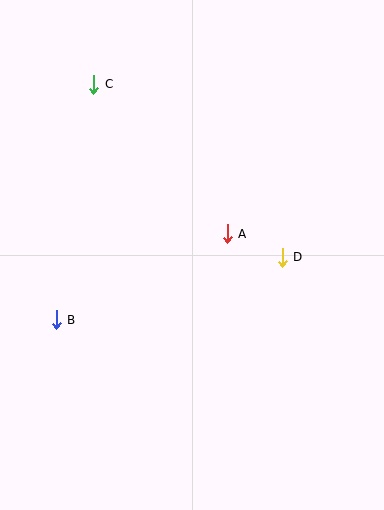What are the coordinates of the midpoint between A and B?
The midpoint between A and B is at (142, 277).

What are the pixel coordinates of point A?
Point A is at (227, 234).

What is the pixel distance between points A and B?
The distance between A and B is 191 pixels.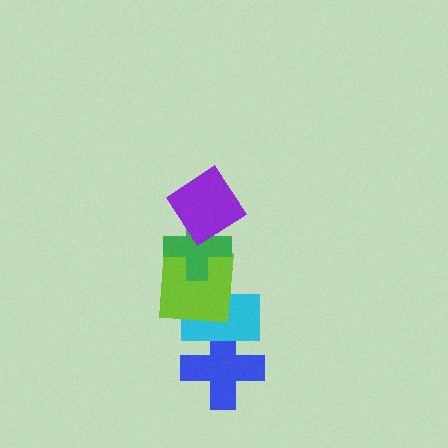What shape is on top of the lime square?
The green cross is on top of the lime square.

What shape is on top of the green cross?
The purple diamond is on top of the green cross.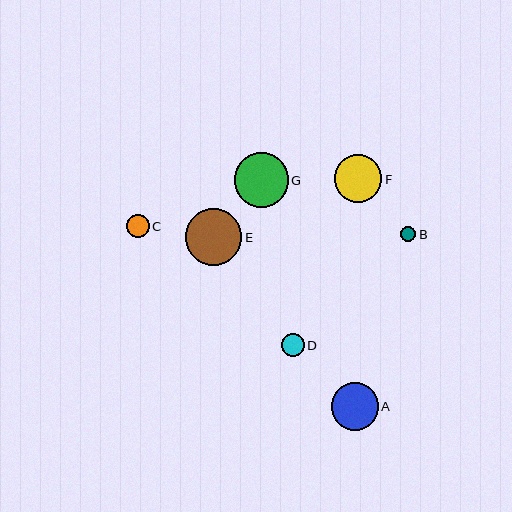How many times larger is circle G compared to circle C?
Circle G is approximately 2.4 times the size of circle C.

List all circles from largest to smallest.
From largest to smallest: E, G, F, A, C, D, B.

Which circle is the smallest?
Circle B is the smallest with a size of approximately 15 pixels.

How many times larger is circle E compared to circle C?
Circle E is approximately 2.5 times the size of circle C.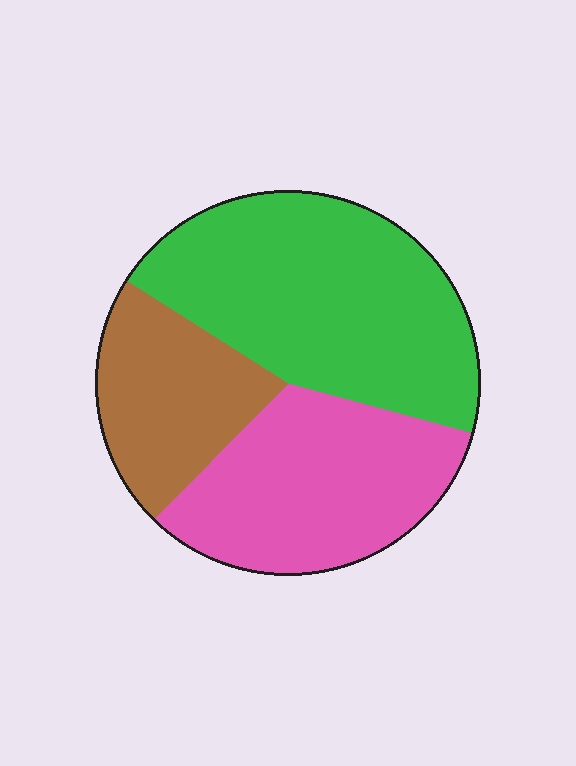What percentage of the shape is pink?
Pink takes up about one third (1/3) of the shape.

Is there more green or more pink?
Green.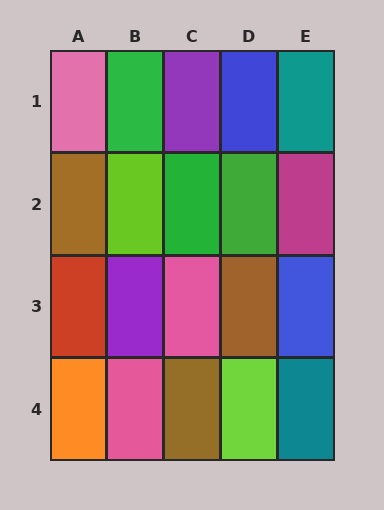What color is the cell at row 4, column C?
Brown.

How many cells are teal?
2 cells are teal.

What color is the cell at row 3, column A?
Red.